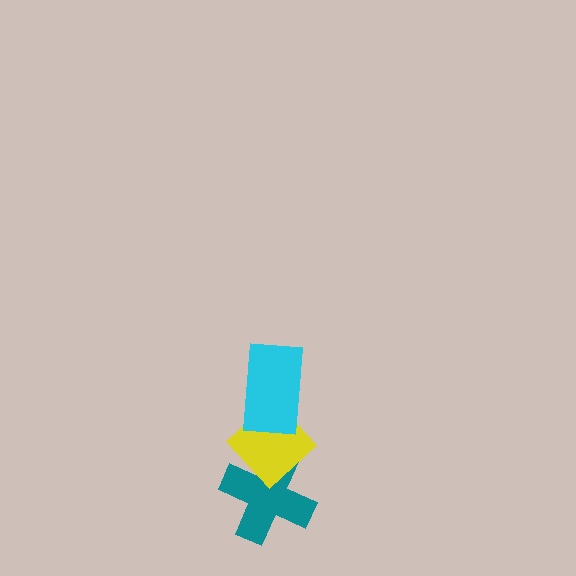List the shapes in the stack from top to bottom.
From top to bottom: the cyan rectangle, the yellow diamond, the teal cross.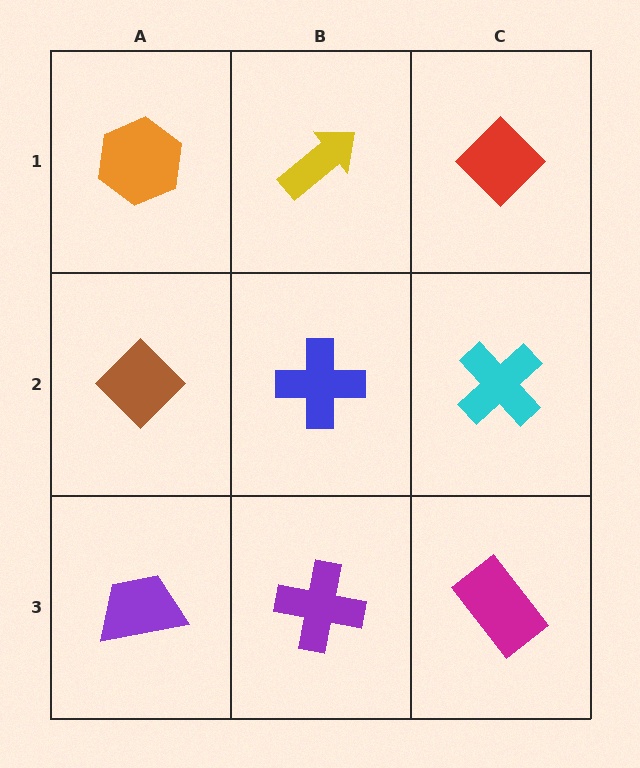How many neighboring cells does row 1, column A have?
2.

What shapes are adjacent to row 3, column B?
A blue cross (row 2, column B), a purple trapezoid (row 3, column A), a magenta rectangle (row 3, column C).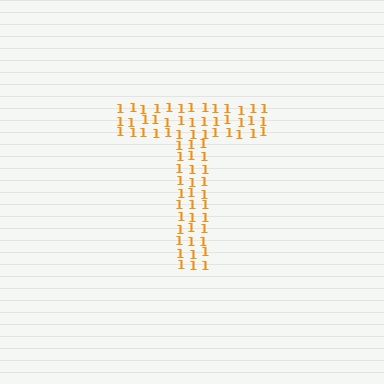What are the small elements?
The small elements are digit 1's.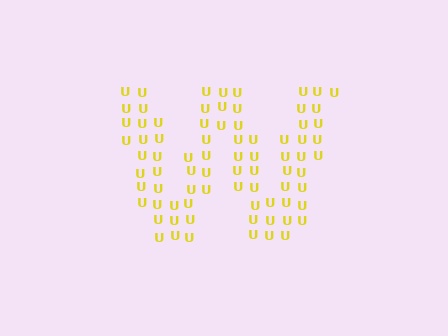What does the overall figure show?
The overall figure shows the letter W.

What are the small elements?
The small elements are letter U's.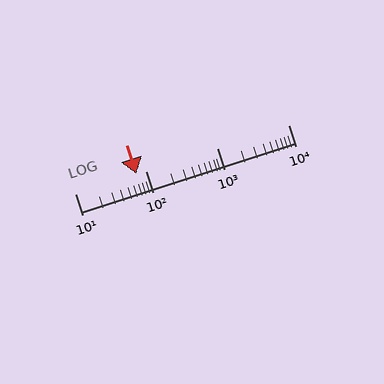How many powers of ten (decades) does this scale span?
The scale spans 3 decades, from 10 to 10000.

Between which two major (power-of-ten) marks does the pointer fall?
The pointer is between 10 and 100.